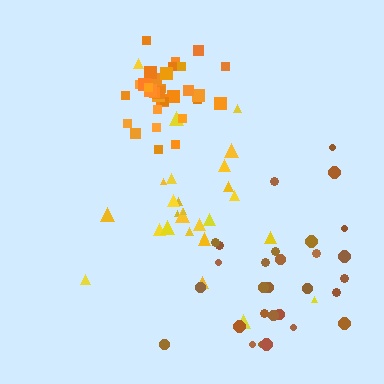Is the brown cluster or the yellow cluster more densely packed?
Brown.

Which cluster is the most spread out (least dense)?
Yellow.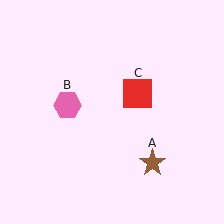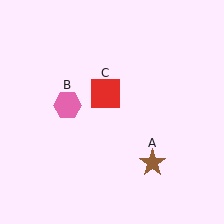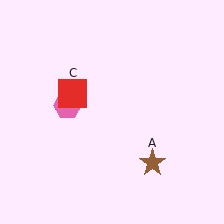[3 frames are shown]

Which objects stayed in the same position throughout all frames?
Brown star (object A) and pink hexagon (object B) remained stationary.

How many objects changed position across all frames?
1 object changed position: red square (object C).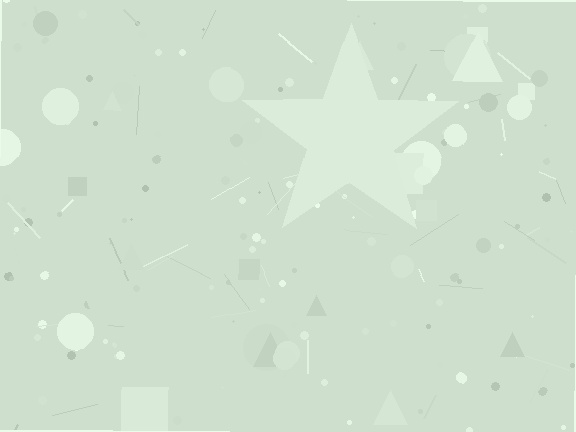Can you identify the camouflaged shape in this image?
The camouflaged shape is a star.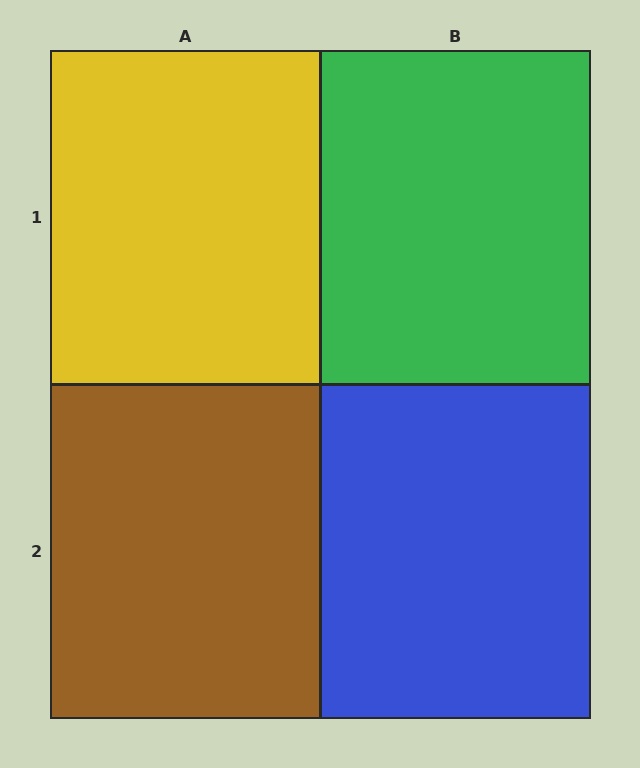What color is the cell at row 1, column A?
Yellow.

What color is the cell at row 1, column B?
Green.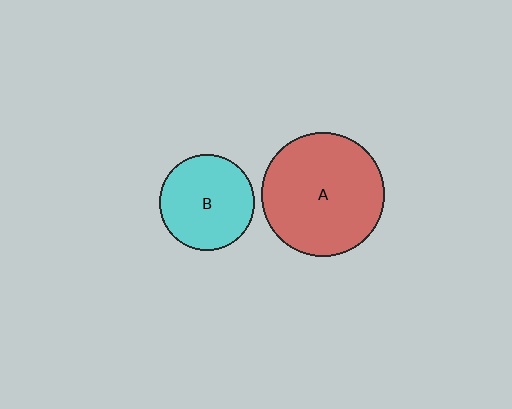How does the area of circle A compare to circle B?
Approximately 1.7 times.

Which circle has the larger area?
Circle A (red).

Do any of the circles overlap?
No, none of the circles overlap.